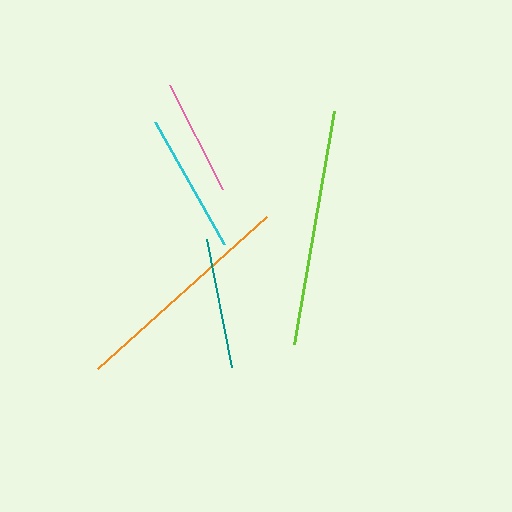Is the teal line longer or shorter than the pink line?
The teal line is longer than the pink line.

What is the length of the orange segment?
The orange segment is approximately 228 pixels long.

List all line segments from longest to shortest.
From longest to shortest: lime, orange, cyan, teal, pink.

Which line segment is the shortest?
The pink line is the shortest at approximately 116 pixels.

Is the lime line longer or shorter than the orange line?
The lime line is longer than the orange line.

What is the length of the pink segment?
The pink segment is approximately 116 pixels long.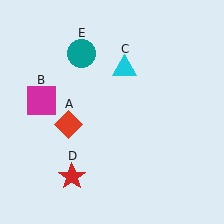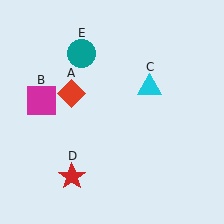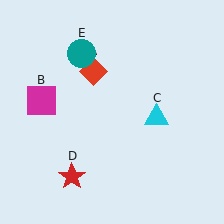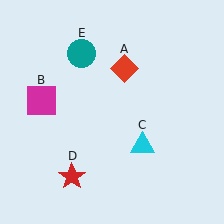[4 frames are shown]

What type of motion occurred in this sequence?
The red diamond (object A), cyan triangle (object C) rotated clockwise around the center of the scene.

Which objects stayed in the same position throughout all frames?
Magenta square (object B) and red star (object D) and teal circle (object E) remained stationary.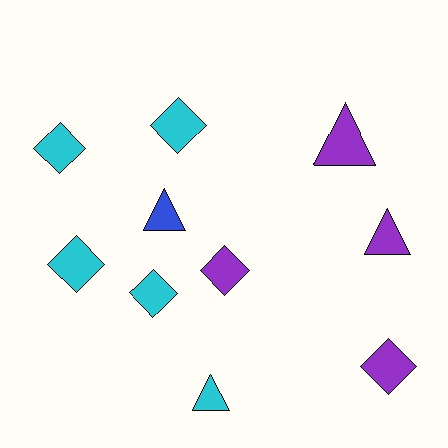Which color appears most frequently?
Cyan, with 5 objects.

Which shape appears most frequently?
Diamond, with 6 objects.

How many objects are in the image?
There are 10 objects.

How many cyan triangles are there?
There is 1 cyan triangle.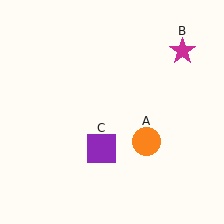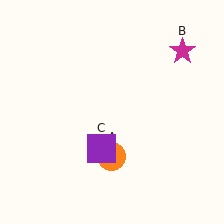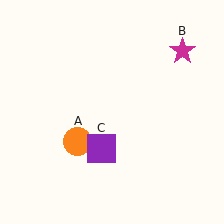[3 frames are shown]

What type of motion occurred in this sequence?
The orange circle (object A) rotated clockwise around the center of the scene.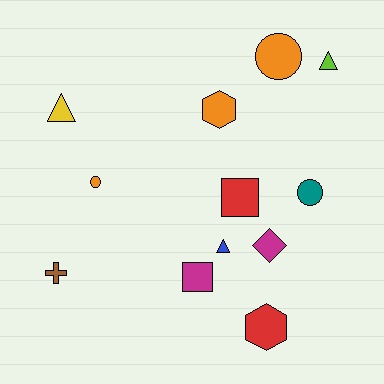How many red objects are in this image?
There are 2 red objects.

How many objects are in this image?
There are 12 objects.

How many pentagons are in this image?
There are no pentagons.